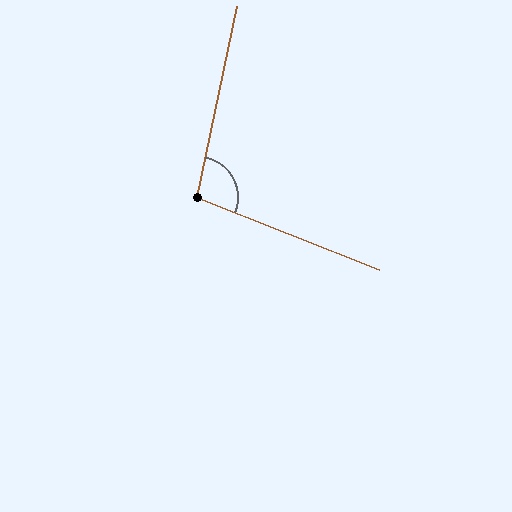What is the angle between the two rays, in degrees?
Approximately 100 degrees.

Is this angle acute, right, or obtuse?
It is obtuse.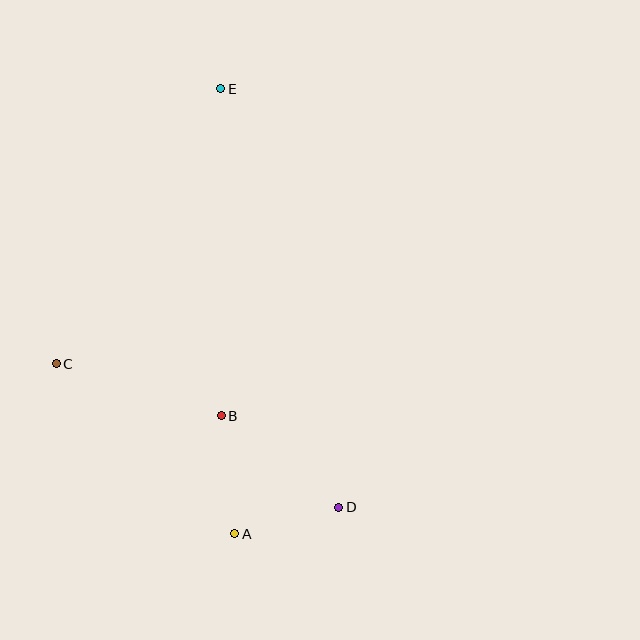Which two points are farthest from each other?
Points A and E are farthest from each other.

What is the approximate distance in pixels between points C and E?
The distance between C and E is approximately 320 pixels.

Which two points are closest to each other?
Points A and D are closest to each other.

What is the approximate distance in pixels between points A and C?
The distance between A and C is approximately 247 pixels.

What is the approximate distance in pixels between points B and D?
The distance between B and D is approximately 149 pixels.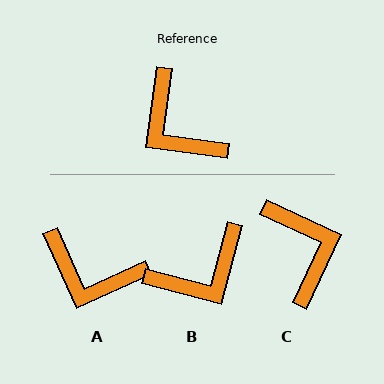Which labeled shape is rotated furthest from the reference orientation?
C, about 163 degrees away.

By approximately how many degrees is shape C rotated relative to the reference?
Approximately 163 degrees counter-clockwise.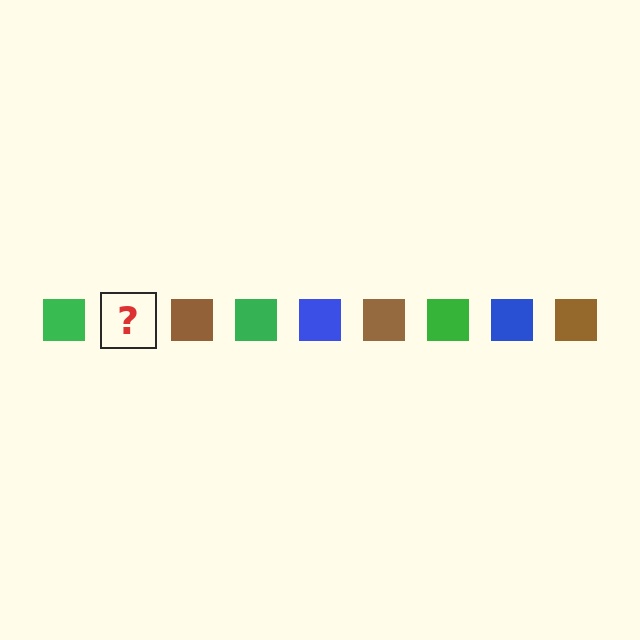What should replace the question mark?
The question mark should be replaced with a blue square.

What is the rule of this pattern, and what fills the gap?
The rule is that the pattern cycles through green, blue, brown squares. The gap should be filled with a blue square.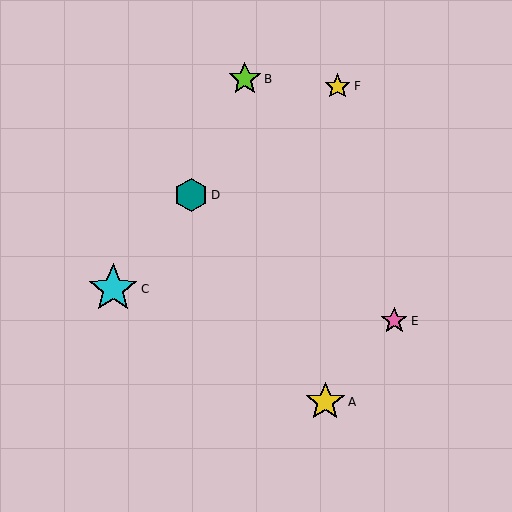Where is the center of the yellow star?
The center of the yellow star is at (337, 86).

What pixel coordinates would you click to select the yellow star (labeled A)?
Click at (325, 402) to select the yellow star A.